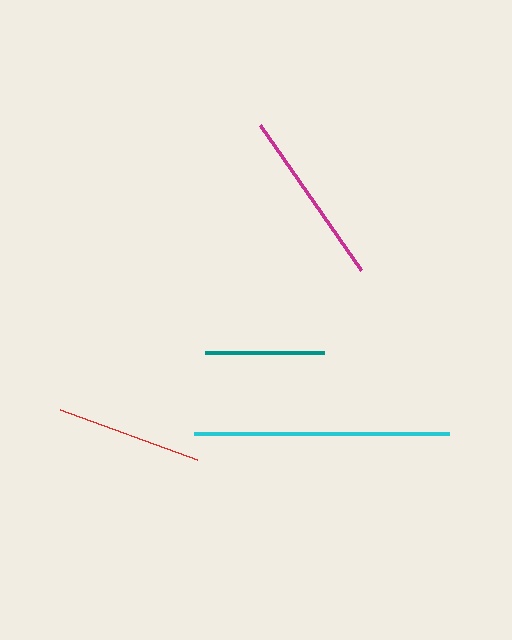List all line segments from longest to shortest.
From longest to shortest: cyan, magenta, red, teal.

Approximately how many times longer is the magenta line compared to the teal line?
The magenta line is approximately 1.5 times the length of the teal line.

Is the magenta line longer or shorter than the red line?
The magenta line is longer than the red line.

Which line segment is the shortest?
The teal line is the shortest at approximately 118 pixels.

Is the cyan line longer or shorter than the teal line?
The cyan line is longer than the teal line.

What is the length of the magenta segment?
The magenta segment is approximately 177 pixels long.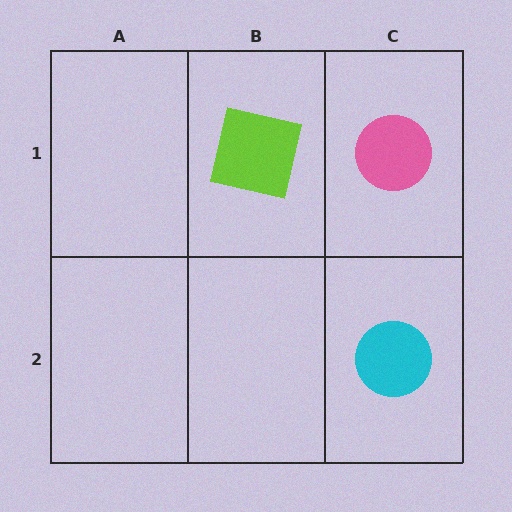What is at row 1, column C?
A pink circle.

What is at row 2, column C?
A cyan circle.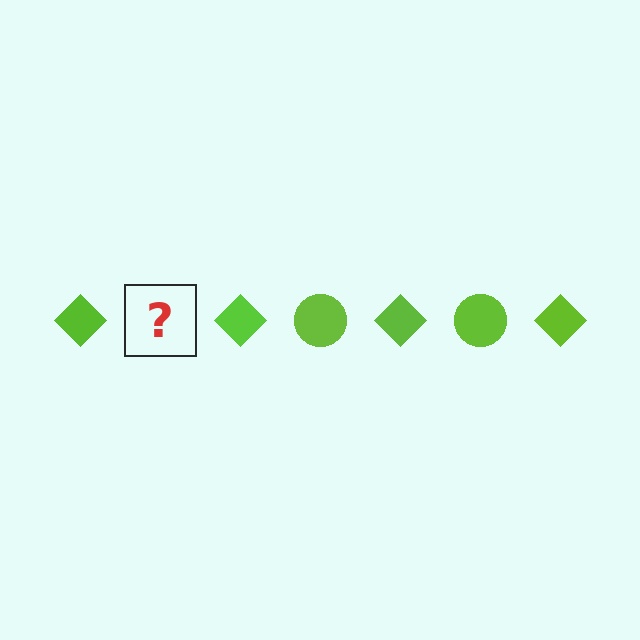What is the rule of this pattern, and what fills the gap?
The rule is that the pattern cycles through diamond, circle shapes in lime. The gap should be filled with a lime circle.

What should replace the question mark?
The question mark should be replaced with a lime circle.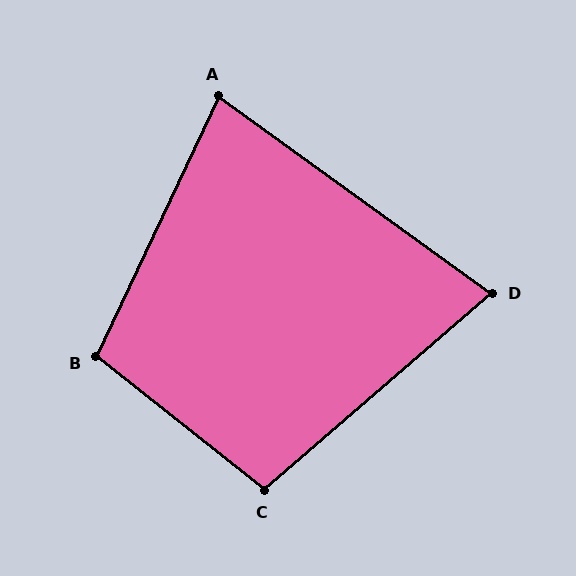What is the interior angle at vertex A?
Approximately 79 degrees (acute).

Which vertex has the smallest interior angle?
D, at approximately 77 degrees.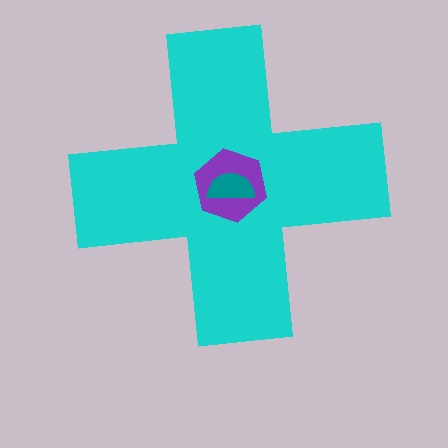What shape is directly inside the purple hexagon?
The teal semicircle.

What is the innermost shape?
The teal semicircle.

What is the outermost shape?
The cyan cross.